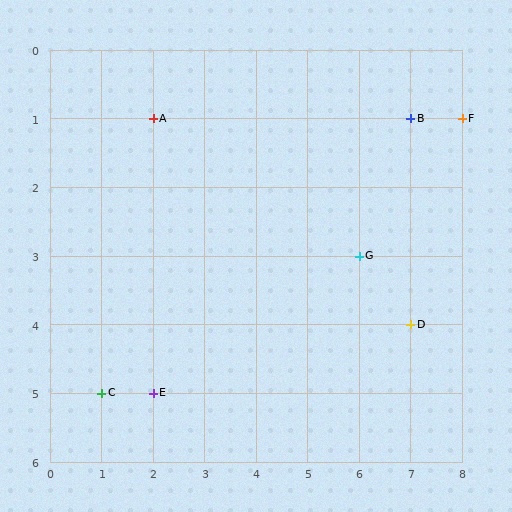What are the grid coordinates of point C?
Point C is at grid coordinates (1, 5).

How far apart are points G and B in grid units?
Points G and B are 1 column and 2 rows apart (about 2.2 grid units diagonally).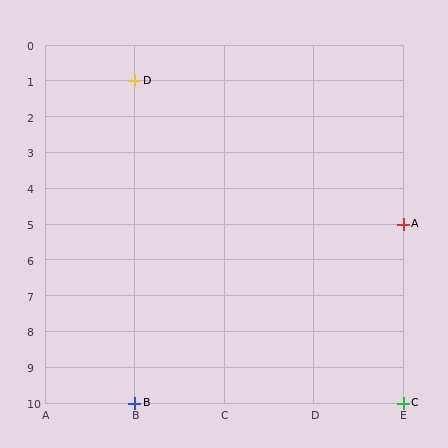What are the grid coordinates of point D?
Point D is at grid coordinates (B, 1).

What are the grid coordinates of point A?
Point A is at grid coordinates (E, 5).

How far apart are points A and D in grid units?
Points A and D are 3 columns and 4 rows apart (about 5.0 grid units diagonally).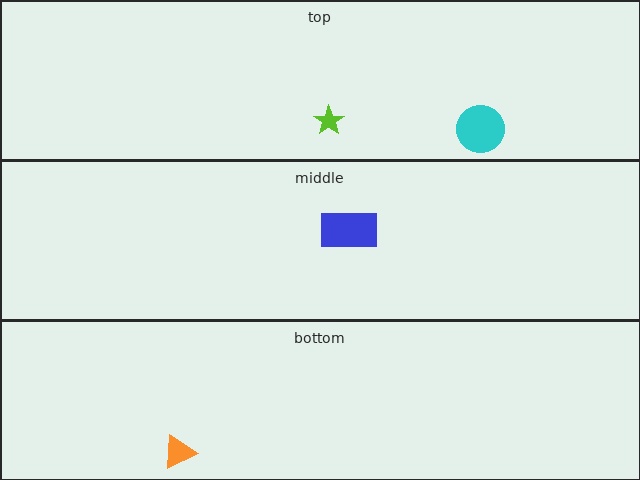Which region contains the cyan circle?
The top region.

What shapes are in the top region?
The cyan circle, the lime star.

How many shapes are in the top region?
2.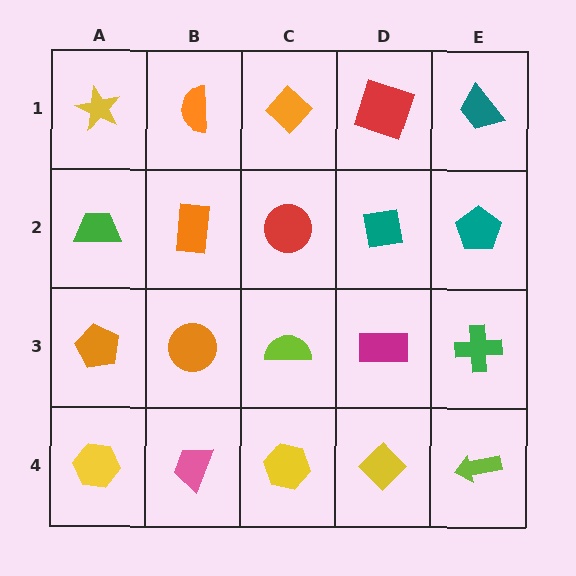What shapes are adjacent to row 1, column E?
A teal pentagon (row 2, column E), a red square (row 1, column D).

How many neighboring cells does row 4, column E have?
2.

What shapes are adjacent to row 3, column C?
A red circle (row 2, column C), a yellow hexagon (row 4, column C), an orange circle (row 3, column B), a magenta rectangle (row 3, column D).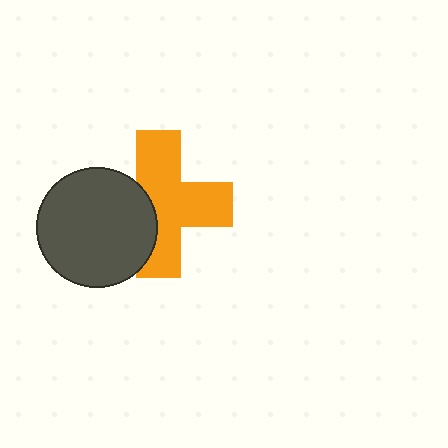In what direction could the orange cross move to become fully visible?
The orange cross could move right. That would shift it out from behind the dark gray circle entirely.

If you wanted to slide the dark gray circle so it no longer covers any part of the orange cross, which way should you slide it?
Slide it left — that is the most direct way to separate the two shapes.